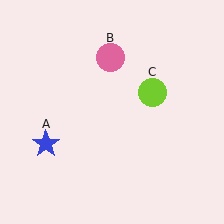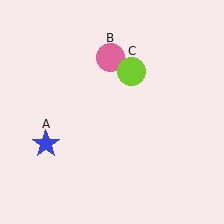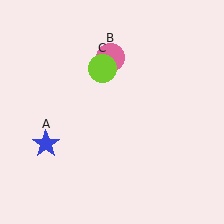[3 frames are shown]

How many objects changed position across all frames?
1 object changed position: lime circle (object C).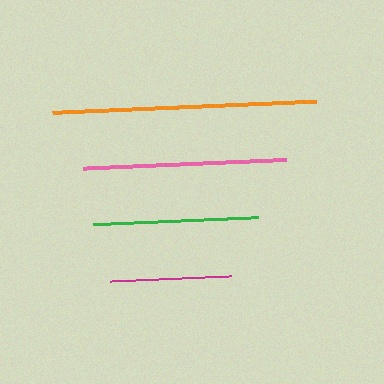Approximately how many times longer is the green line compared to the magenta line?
The green line is approximately 1.4 times the length of the magenta line.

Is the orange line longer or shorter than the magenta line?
The orange line is longer than the magenta line.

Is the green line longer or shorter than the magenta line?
The green line is longer than the magenta line.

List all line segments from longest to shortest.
From longest to shortest: orange, pink, green, magenta.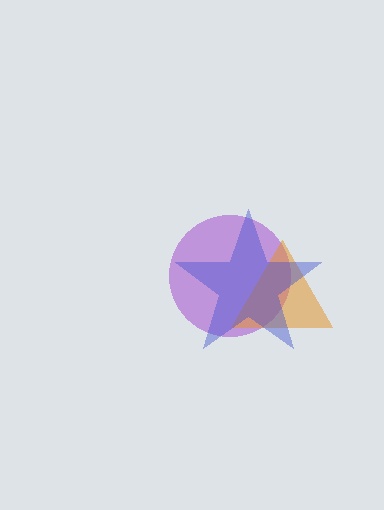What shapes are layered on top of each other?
The layered shapes are: a purple circle, an orange triangle, a blue star.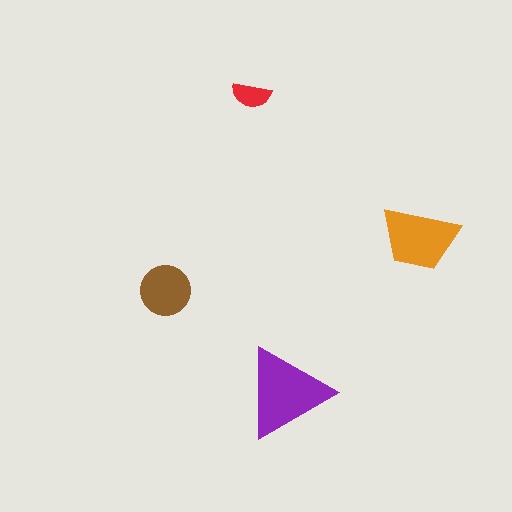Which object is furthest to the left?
The brown circle is leftmost.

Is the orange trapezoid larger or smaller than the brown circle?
Larger.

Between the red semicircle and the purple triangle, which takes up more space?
The purple triangle.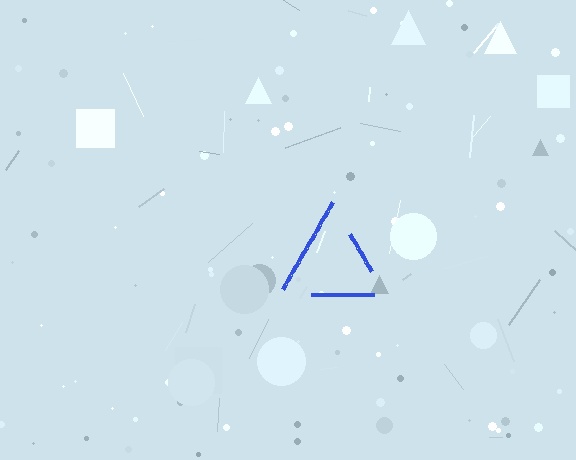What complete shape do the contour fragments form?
The contour fragments form a triangle.